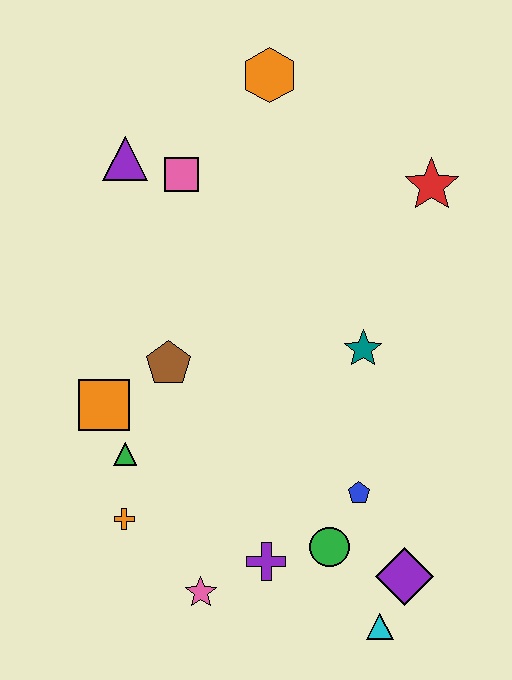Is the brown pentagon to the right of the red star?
No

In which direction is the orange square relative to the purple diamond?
The orange square is to the left of the purple diamond.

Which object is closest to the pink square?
The purple triangle is closest to the pink square.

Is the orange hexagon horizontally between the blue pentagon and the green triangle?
Yes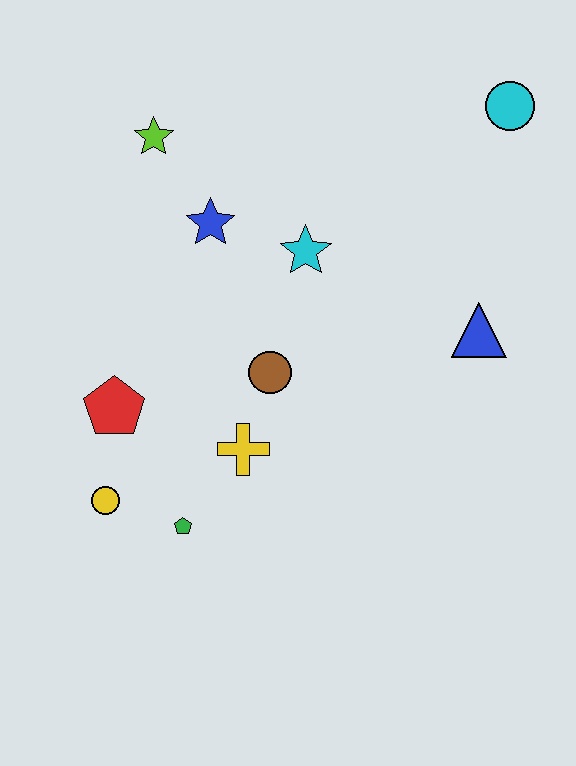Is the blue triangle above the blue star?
No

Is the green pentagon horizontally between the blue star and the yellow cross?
No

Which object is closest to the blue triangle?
The cyan star is closest to the blue triangle.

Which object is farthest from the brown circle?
The cyan circle is farthest from the brown circle.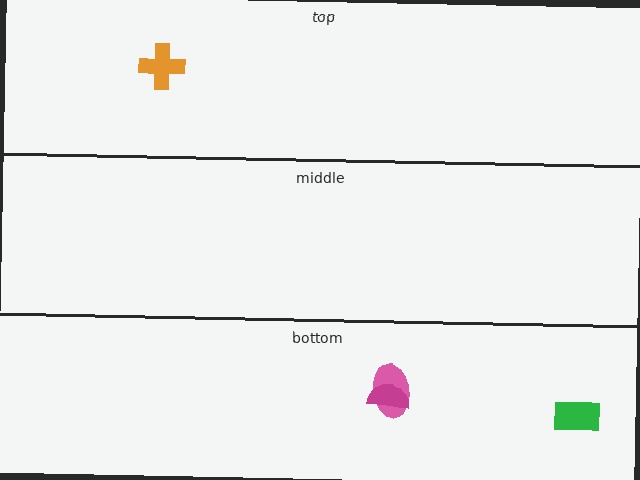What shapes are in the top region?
The orange cross.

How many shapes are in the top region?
1.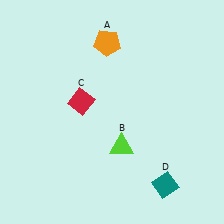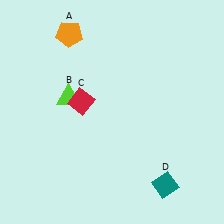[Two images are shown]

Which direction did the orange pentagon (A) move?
The orange pentagon (A) moved left.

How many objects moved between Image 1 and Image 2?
2 objects moved between the two images.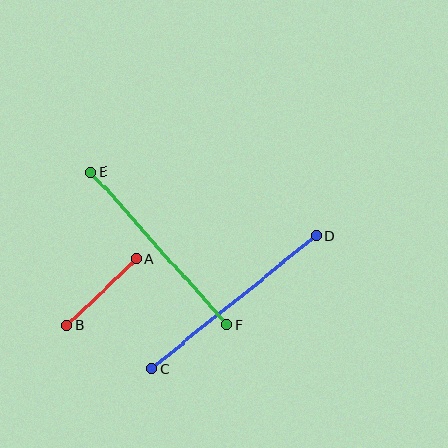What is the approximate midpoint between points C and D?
The midpoint is at approximately (234, 302) pixels.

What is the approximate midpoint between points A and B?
The midpoint is at approximately (102, 292) pixels.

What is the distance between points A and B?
The distance is approximately 96 pixels.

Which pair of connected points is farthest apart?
Points C and D are farthest apart.